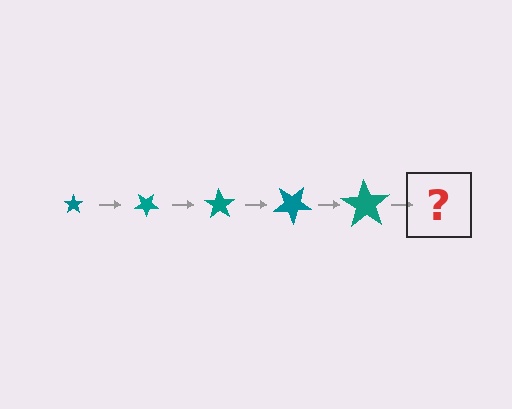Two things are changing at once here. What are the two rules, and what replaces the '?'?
The two rules are that the star grows larger each step and it rotates 35 degrees each step. The '?' should be a star, larger than the previous one and rotated 175 degrees from the start.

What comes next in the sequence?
The next element should be a star, larger than the previous one and rotated 175 degrees from the start.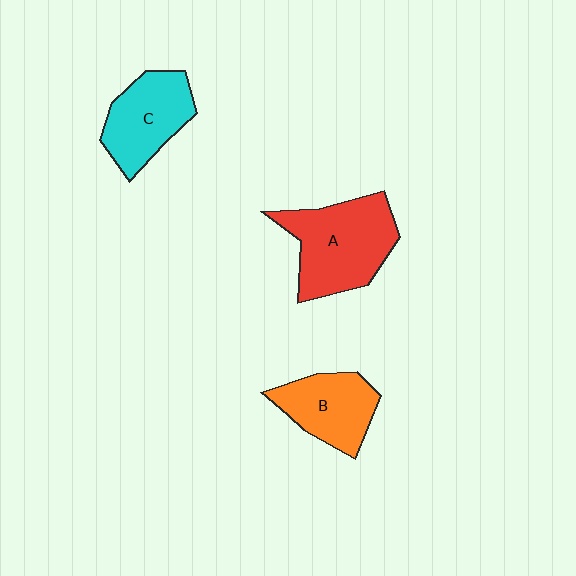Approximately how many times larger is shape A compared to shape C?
Approximately 1.3 times.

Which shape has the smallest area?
Shape B (orange).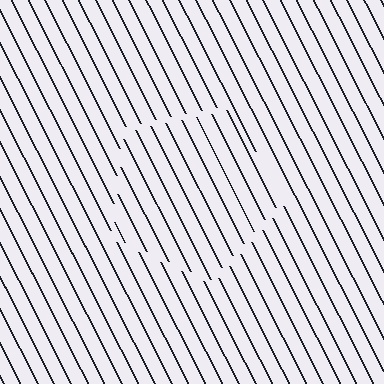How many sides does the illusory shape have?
5 sides — the line-ends trace a pentagon.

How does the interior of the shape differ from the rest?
The interior of the shape contains the same grating, shifted by half a period — the contour is defined by the phase discontinuity where line-ends from the inner and outer gratings abut.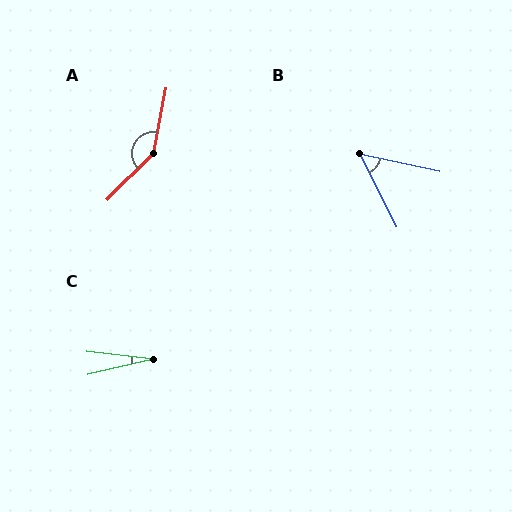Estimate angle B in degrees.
Approximately 51 degrees.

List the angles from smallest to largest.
C (20°), B (51°), A (146°).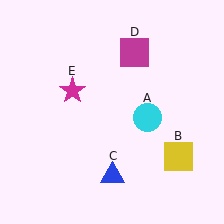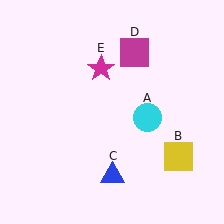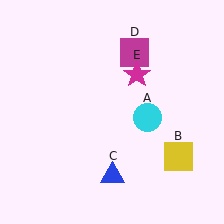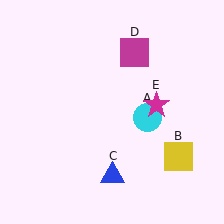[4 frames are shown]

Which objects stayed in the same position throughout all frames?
Cyan circle (object A) and yellow square (object B) and blue triangle (object C) and magenta square (object D) remained stationary.